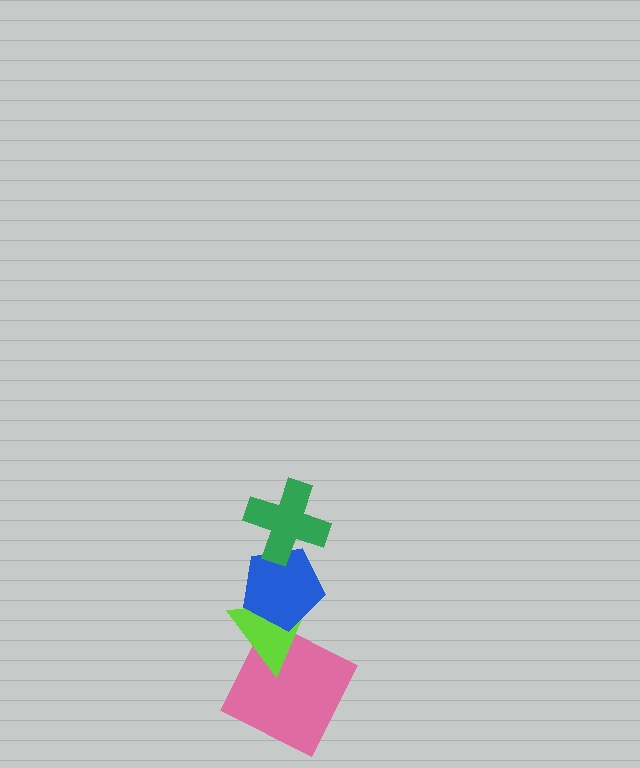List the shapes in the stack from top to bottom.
From top to bottom: the green cross, the blue pentagon, the lime triangle, the pink square.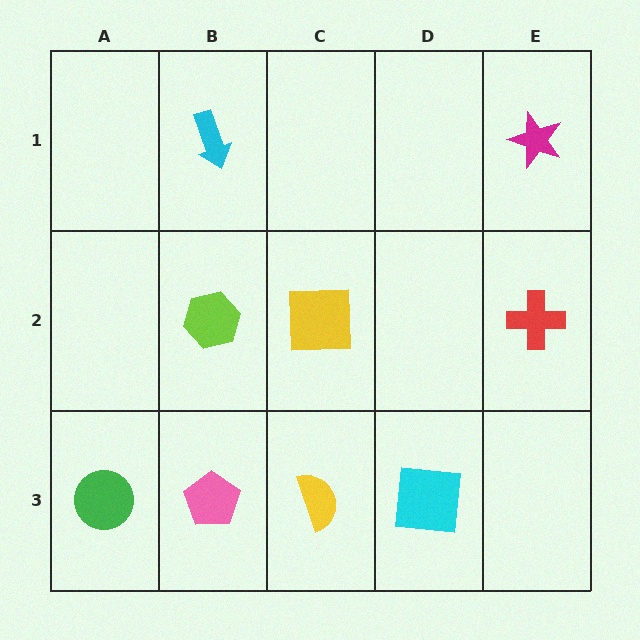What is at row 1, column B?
A cyan arrow.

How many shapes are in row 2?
3 shapes.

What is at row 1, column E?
A magenta star.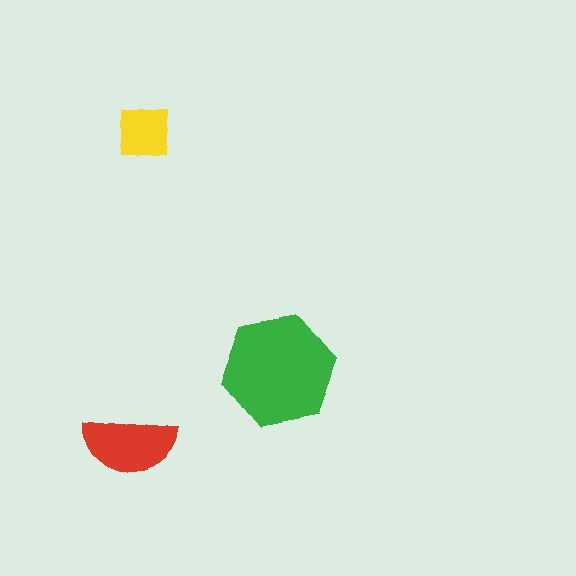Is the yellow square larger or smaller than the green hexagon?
Smaller.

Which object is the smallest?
The yellow square.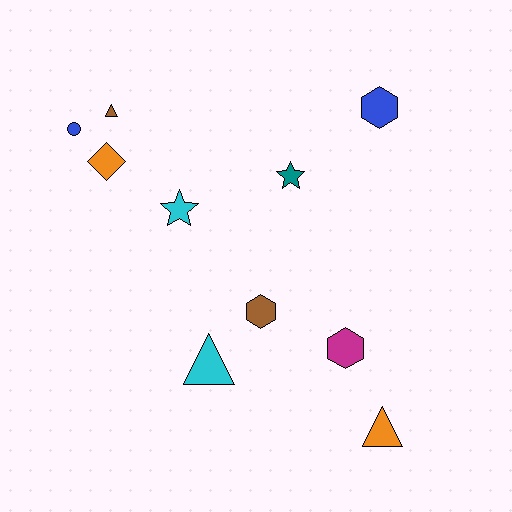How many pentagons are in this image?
There are no pentagons.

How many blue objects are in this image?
There are 2 blue objects.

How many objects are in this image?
There are 10 objects.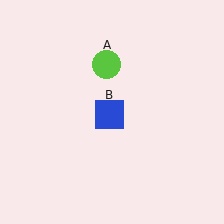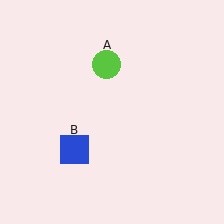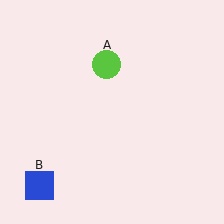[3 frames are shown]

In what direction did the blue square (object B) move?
The blue square (object B) moved down and to the left.